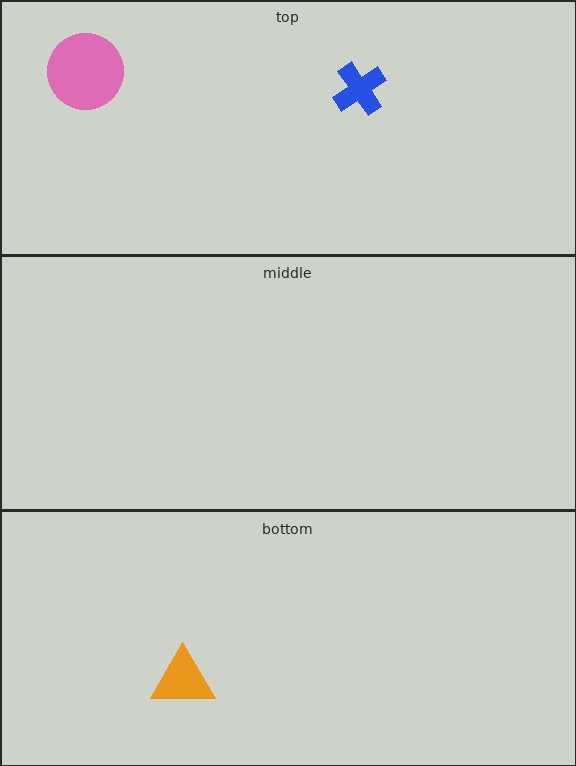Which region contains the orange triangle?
The bottom region.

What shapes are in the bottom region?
The orange triangle.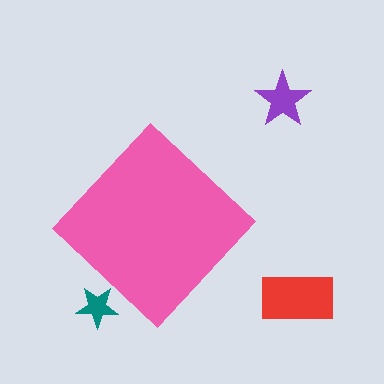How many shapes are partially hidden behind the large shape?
1 shape is partially hidden.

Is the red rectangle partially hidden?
No, the red rectangle is fully visible.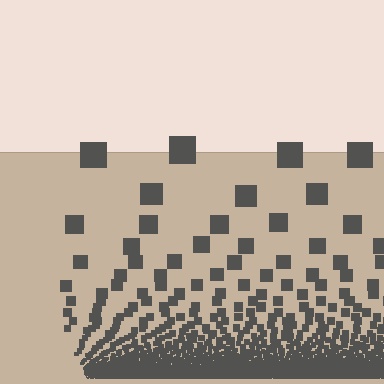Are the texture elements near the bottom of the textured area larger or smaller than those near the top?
Smaller. The gradient is inverted — elements near the bottom are smaller and denser.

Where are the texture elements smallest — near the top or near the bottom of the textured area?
Near the bottom.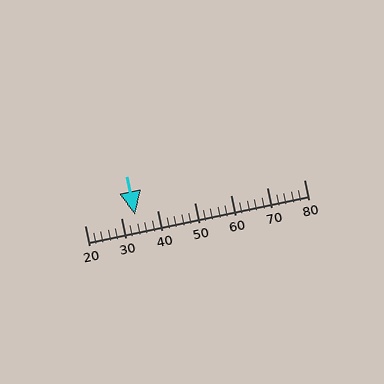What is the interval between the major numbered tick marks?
The major tick marks are spaced 10 units apart.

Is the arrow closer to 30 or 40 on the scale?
The arrow is closer to 30.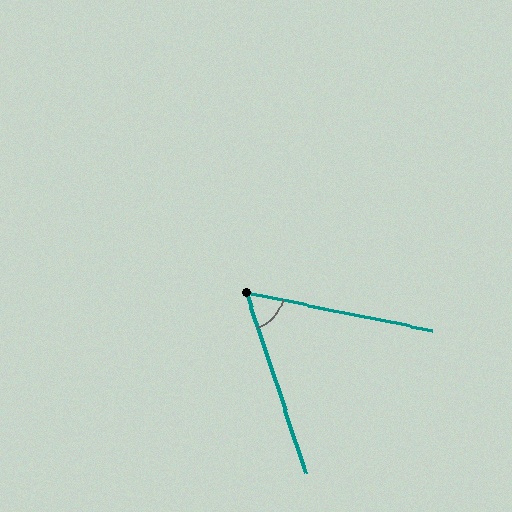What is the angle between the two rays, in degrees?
Approximately 60 degrees.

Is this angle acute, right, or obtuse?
It is acute.